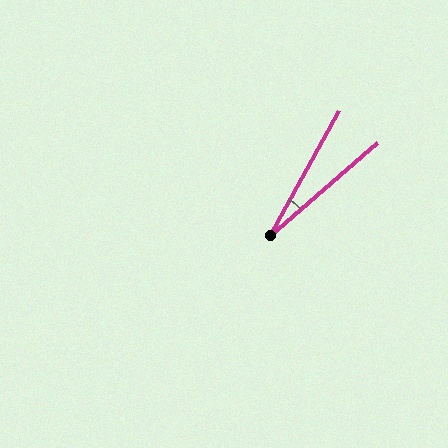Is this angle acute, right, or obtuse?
It is acute.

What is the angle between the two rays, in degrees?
Approximately 20 degrees.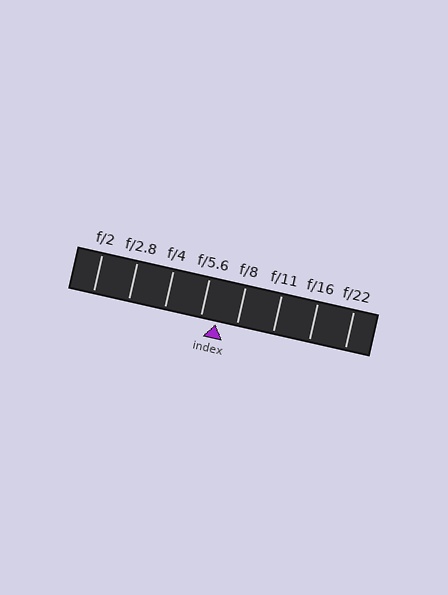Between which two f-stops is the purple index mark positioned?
The index mark is between f/5.6 and f/8.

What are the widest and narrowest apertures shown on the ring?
The widest aperture shown is f/2 and the narrowest is f/22.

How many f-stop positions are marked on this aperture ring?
There are 8 f-stop positions marked.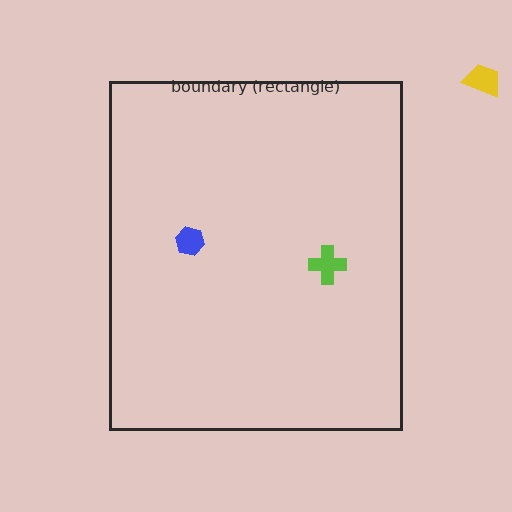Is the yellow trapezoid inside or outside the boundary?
Outside.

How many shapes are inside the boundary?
2 inside, 1 outside.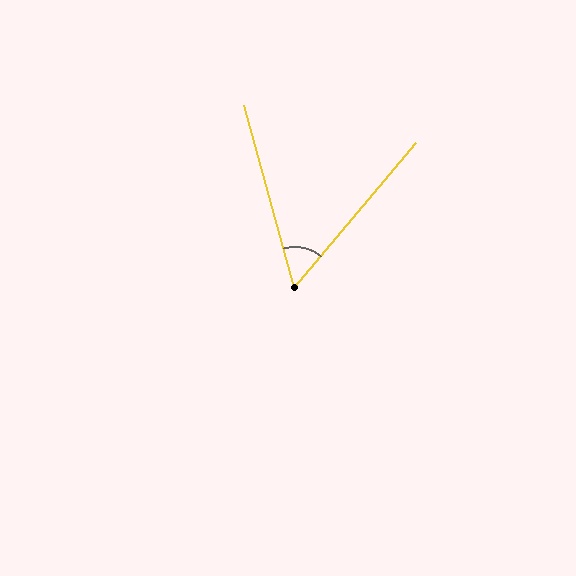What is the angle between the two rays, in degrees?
Approximately 55 degrees.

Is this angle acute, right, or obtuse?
It is acute.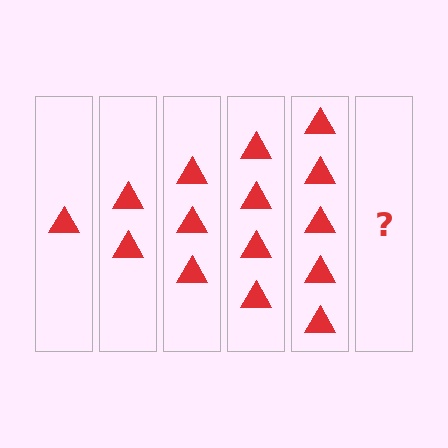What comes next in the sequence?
The next element should be 6 triangles.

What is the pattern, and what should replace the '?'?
The pattern is that each step adds one more triangle. The '?' should be 6 triangles.